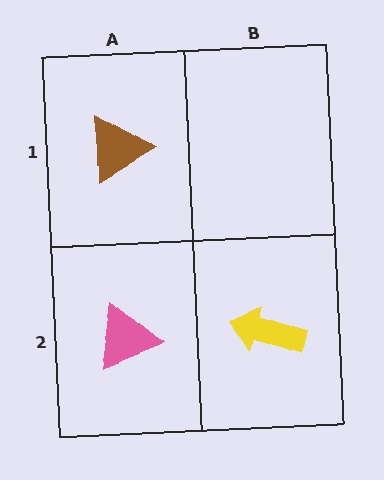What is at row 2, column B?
A yellow arrow.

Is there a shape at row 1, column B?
No, that cell is empty.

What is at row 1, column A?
A brown triangle.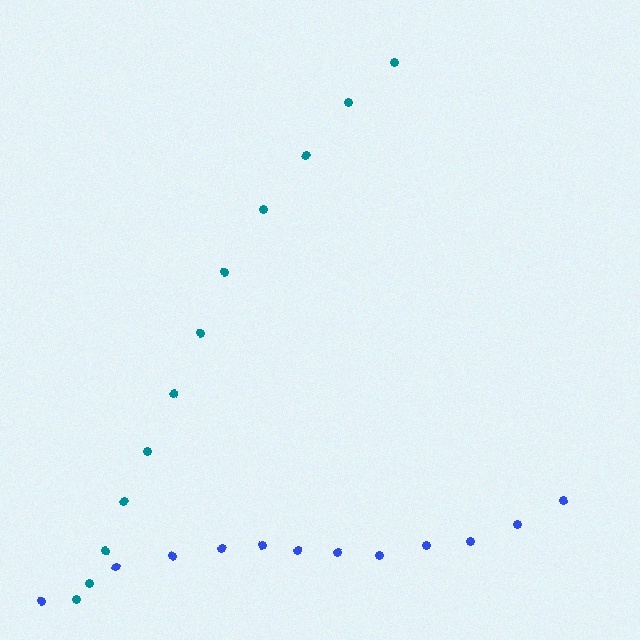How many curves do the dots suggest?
There are 2 distinct paths.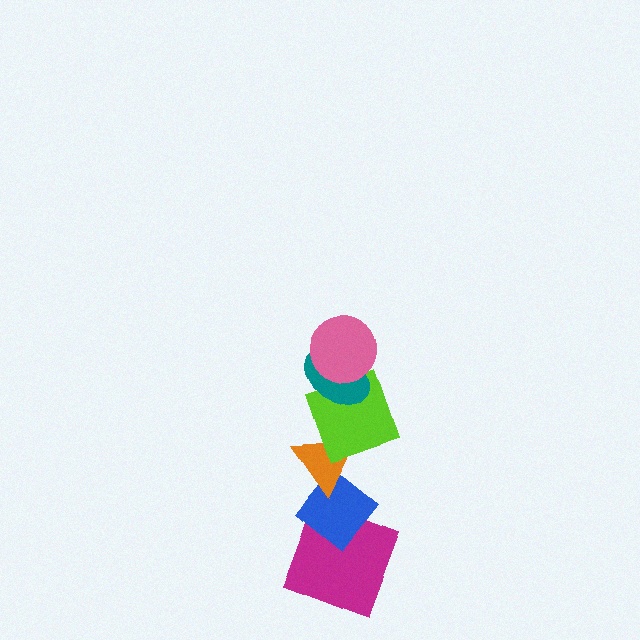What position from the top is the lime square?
The lime square is 3rd from the top.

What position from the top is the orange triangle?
The orange triangle is 4th from the top.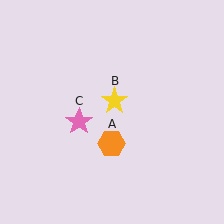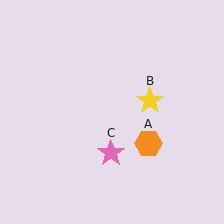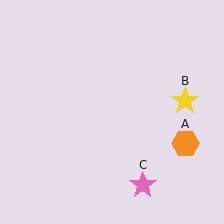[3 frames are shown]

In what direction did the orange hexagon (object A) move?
The orange hexagon (object A) moved right.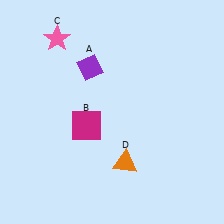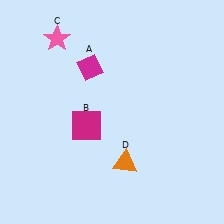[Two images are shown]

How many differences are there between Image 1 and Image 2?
There is 1 difference between the two images.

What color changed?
The diamond (A) changed from purple in Image 1 to magenta in Image 2.